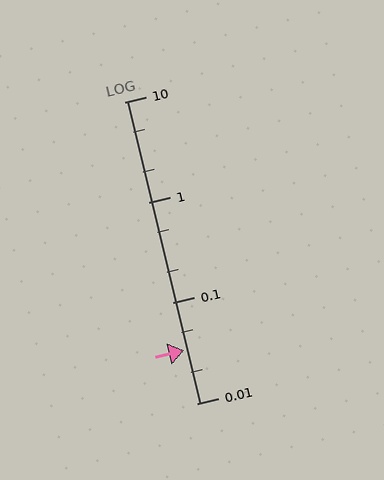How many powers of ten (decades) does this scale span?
The scale spans 3 decades, from 0.01 to 10.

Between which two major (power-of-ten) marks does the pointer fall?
The pointer is between 0.01 and 0.1.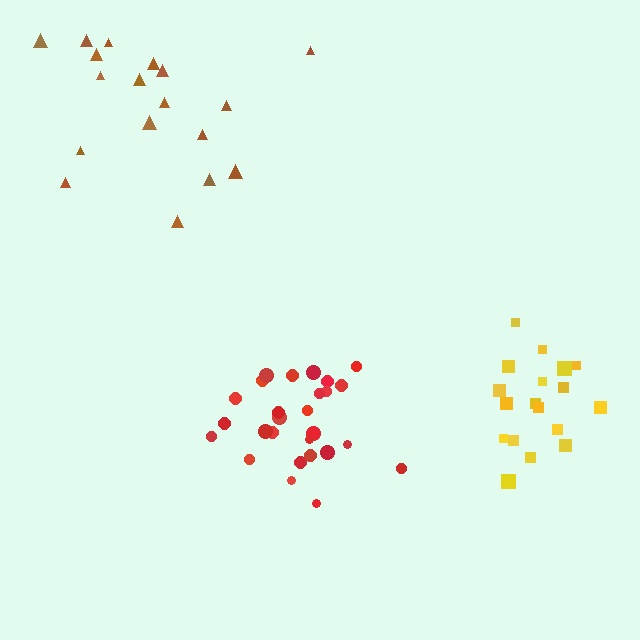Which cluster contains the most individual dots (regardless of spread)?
Red (27).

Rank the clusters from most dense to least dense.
yellow, red, brown.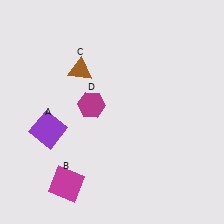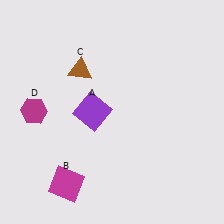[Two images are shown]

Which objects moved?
The objects that moved are: the purple square (A), the magenta hexagon (D).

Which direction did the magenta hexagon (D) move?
The magenta hexagon (D) moved left.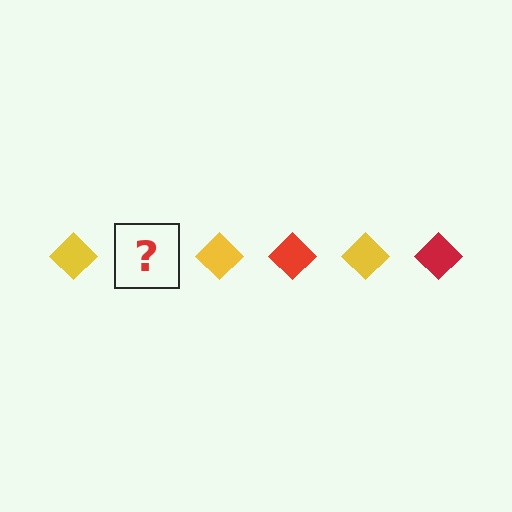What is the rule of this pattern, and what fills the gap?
The rule is that the pattern cycles through yellow, red diamonds. The gap should be filled with a red diamond.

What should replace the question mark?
The question mark should be replaced with a red diamond.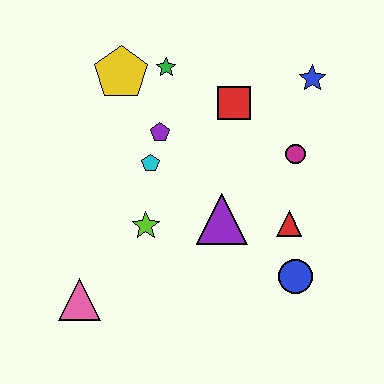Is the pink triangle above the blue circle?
No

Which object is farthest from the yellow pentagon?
The blue circle is farthest from the yellow pentagon.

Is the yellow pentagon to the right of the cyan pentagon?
No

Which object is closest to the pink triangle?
The lime star is closest to the pink triangle.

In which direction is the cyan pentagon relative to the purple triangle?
The cyan pentagon is to the left of the purple triangle.